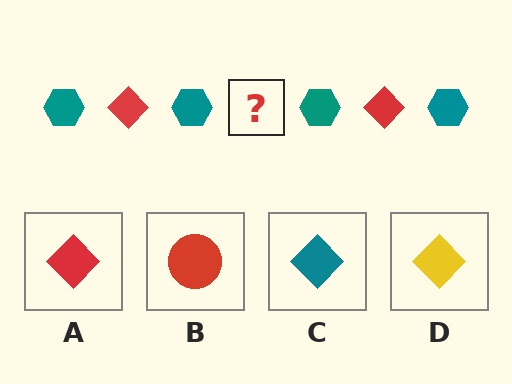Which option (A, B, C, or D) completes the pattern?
A.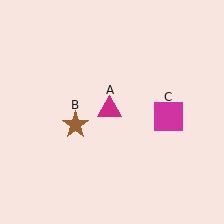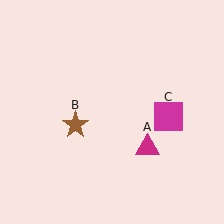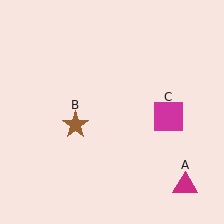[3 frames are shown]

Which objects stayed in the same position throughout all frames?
Brown star (object B) and magenta square (object C) remained stationary.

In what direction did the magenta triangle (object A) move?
The magenta triangle (object A) moved down and to the right.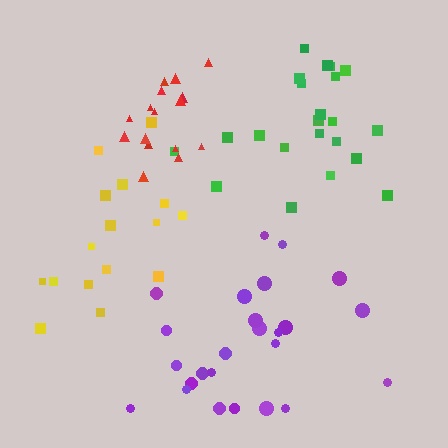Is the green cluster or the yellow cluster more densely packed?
Yellow.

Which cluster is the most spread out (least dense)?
Green.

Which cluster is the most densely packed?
Red.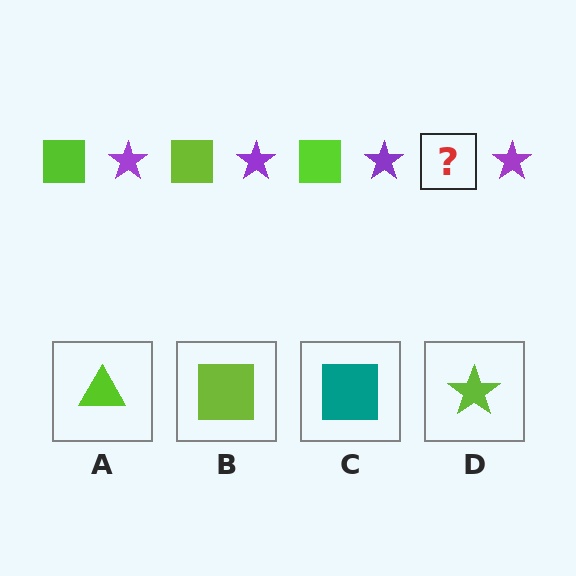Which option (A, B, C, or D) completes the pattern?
B.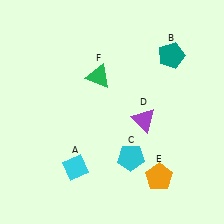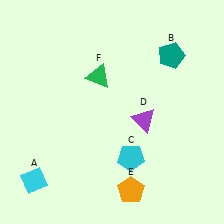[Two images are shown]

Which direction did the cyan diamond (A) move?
The cyan diamond (A) moved left.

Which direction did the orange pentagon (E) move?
The orange pentagon (E) moved left.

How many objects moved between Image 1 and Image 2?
2 objects moved between the two images.